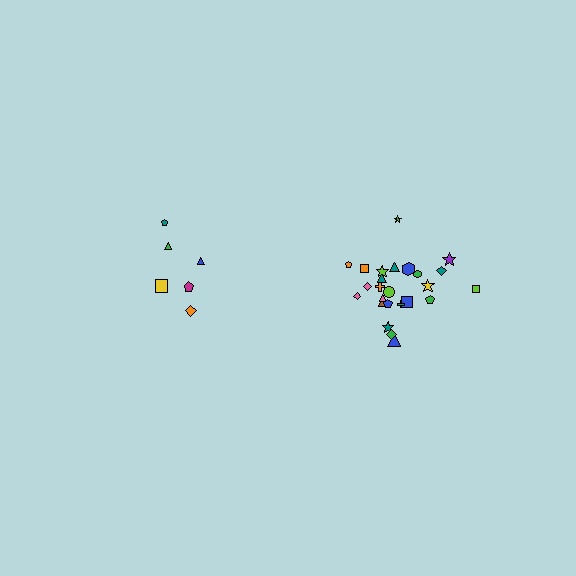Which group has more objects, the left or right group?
The right group.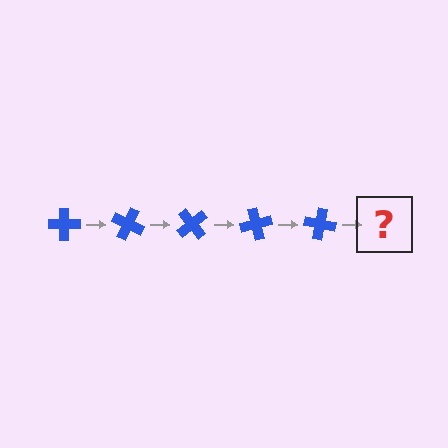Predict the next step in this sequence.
The next step is a blue cross rotated 125 degrees.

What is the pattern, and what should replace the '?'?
The pattern is that the cross rotates 25 degrees each step. The '?' should be a blue cross rotated 125 degrees.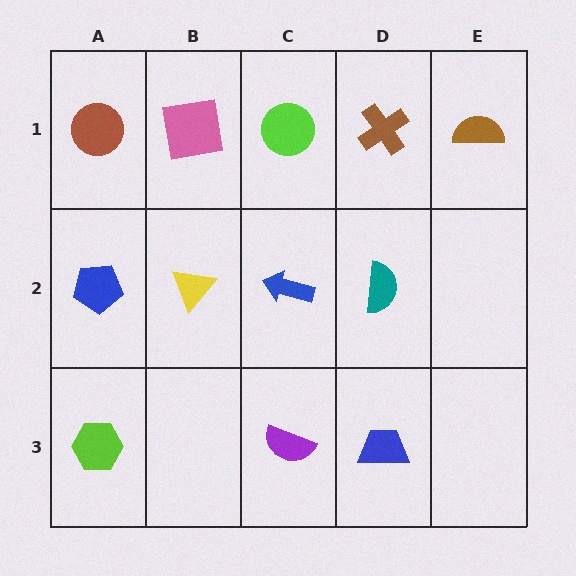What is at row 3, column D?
A blue trapezoid.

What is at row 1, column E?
A brown semicircle.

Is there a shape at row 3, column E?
No, that cell is empty.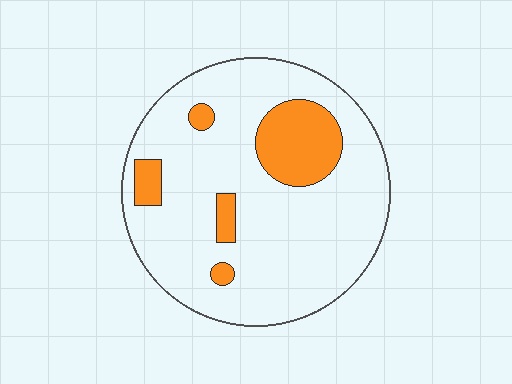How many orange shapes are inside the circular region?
5.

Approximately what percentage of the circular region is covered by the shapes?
Approximately 15%.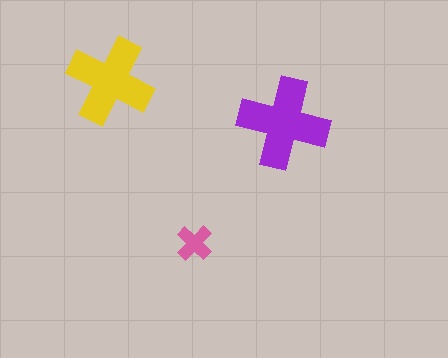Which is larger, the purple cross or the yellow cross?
The purple one.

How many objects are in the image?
There are 3 objects in the image.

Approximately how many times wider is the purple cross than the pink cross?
About 2.5 times wider.